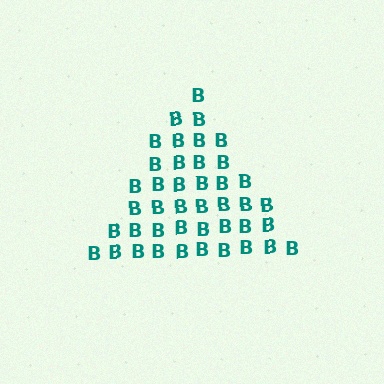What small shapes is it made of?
It is made of small letter B's.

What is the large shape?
The large shape is a triangle.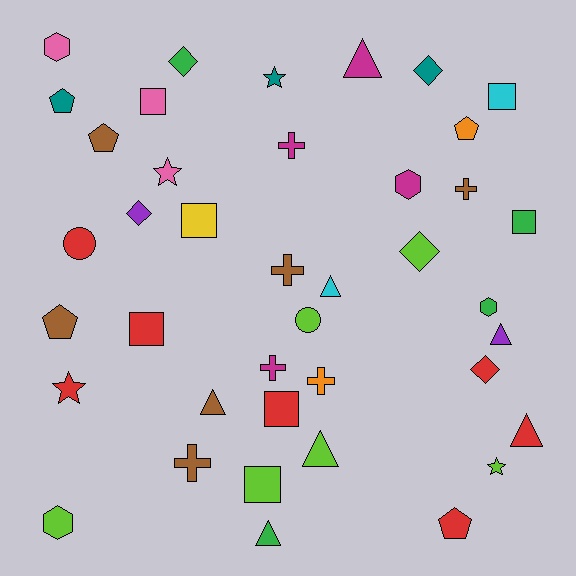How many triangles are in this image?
There are 7 triangles.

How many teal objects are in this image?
There are 3 teal objects.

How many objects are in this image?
There are 40 objects.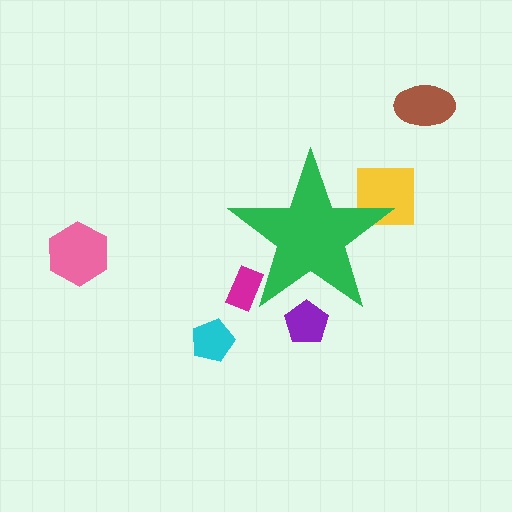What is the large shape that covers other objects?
A green star.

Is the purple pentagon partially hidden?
Yes, the purple pentagon is partially hidden behind the green star.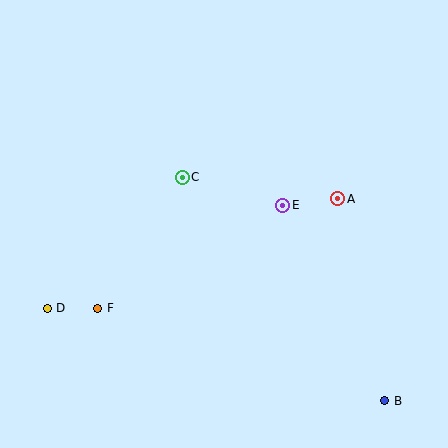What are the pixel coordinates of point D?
Point D is at (47, 308).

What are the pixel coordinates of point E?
Point E is at (283, 205).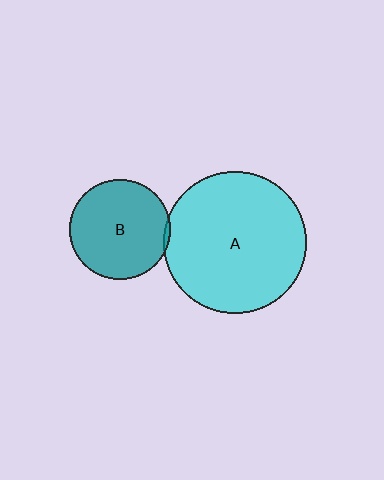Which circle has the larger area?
Circle A (cyan).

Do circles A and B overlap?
Yes.